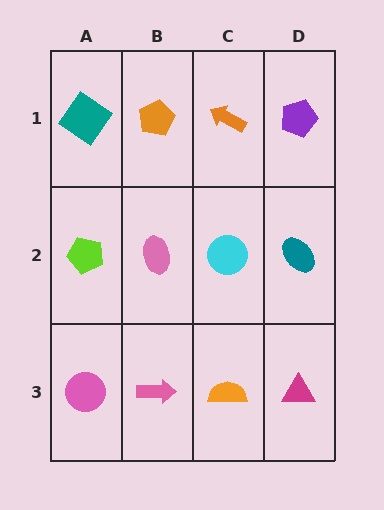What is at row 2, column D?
A teal ellipse.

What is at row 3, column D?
A magenta triangle.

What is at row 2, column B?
A pink ellipse.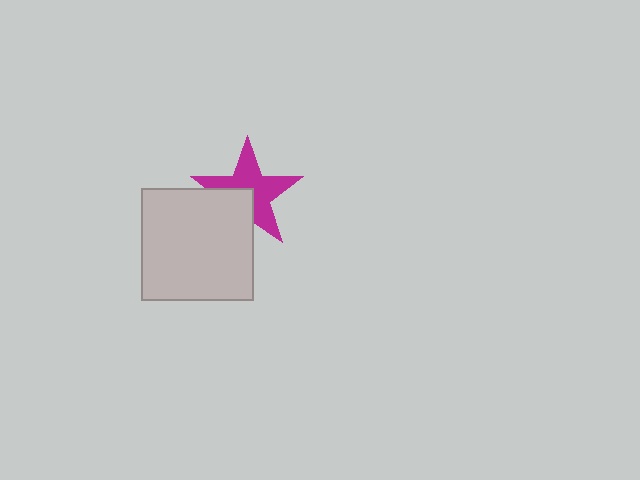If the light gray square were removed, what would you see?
You would see the complete magenta star.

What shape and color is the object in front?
The object in front is a light gray square.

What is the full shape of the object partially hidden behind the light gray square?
The partially hidden object is a magenta star.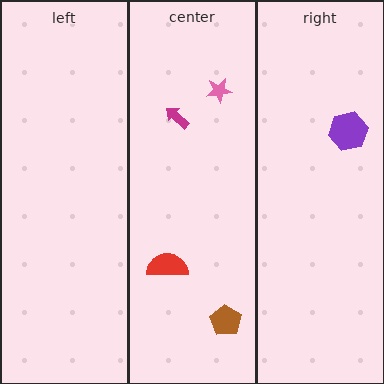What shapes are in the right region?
The purple hexagon.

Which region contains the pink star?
The center region.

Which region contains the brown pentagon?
The center region.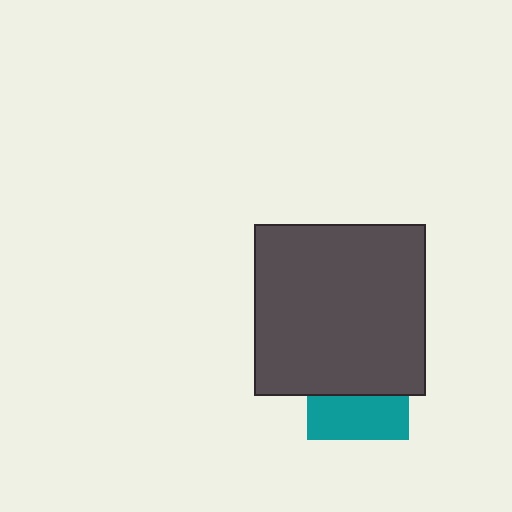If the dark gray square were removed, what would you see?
You would see the complete teal square.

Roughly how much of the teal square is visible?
A small part of it is visible (roughly 43%).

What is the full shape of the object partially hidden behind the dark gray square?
The partially hidden object is a teal square.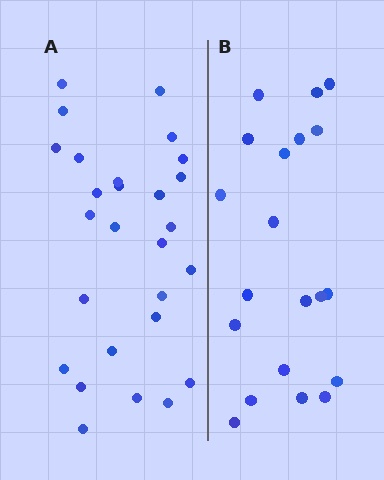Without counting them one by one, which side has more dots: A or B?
Region A (the left region) has more dots.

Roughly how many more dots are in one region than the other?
Region A has roughly 8 or so more dots than region B.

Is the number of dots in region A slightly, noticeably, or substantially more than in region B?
Region A has noticeably more, but not dramatically so. The ratio is roughly 1.4 to 1.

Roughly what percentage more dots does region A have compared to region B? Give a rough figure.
About 35% more.